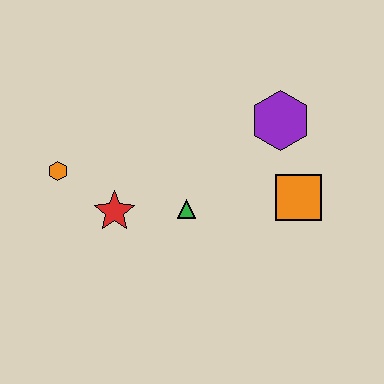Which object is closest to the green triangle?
The red star is closest to the green triangle.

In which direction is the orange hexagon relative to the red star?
The orange hexagon is to the left of the red star.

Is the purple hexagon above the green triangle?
Yes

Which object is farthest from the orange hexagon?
The orange square is farthest from the orange hexagon.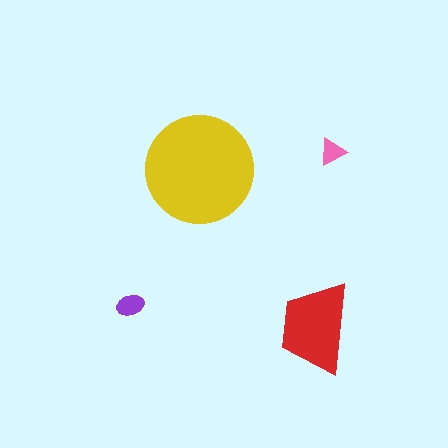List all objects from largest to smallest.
The yellow circle, the red trapezoid, the purple ellipse, the pink triangle.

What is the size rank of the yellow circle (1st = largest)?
1st.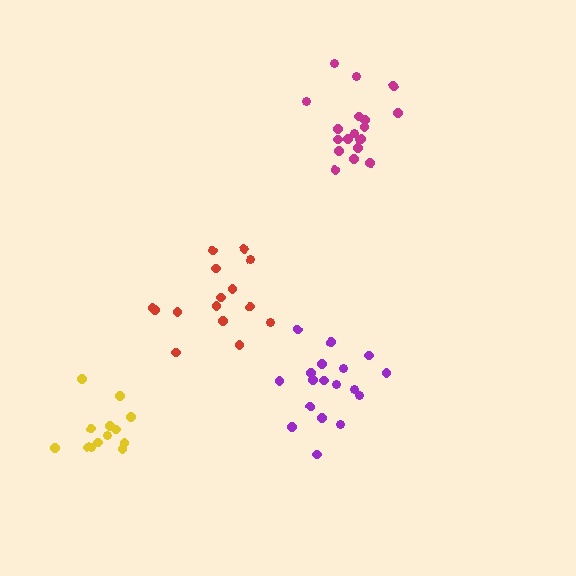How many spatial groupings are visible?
There are 4 spatial groupings.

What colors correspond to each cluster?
The clusters are colored: magenta, red, purple, yellow.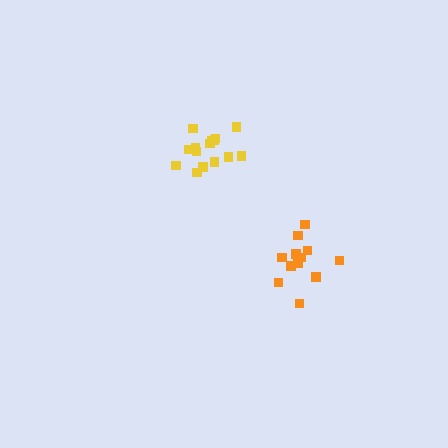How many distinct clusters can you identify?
There are 2 distinct clusters.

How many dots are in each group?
Group 1: 15 dots, Group 2: 12 dots (27 total).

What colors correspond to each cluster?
The clusters are colored: yellow, orange.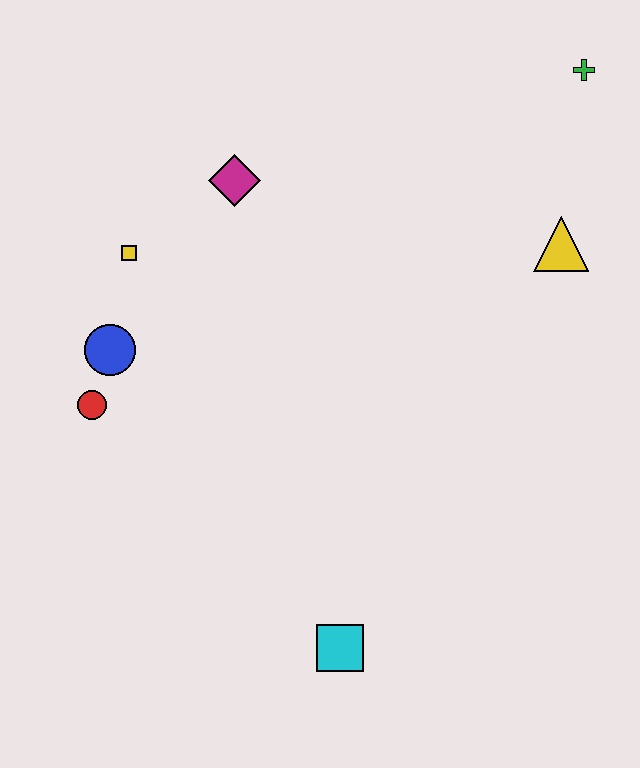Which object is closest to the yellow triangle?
The green cross is closest to the yellow triangle.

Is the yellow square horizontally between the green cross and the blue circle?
Yes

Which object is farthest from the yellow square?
The green cross is farthest from the yellow square.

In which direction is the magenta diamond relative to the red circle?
The magenta diamond is above the red circle.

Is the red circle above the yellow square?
No